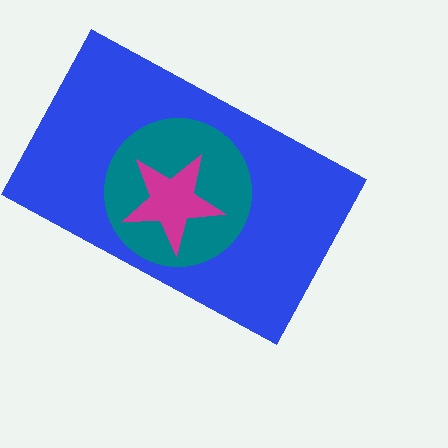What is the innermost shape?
The magenta star.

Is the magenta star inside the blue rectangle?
Yes.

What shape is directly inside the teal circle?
The magenta star.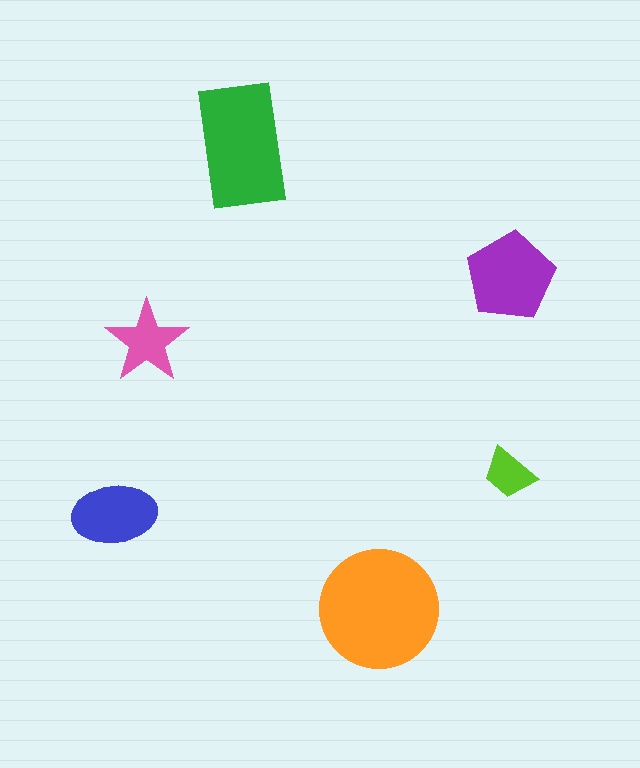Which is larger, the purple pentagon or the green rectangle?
The green rectangle.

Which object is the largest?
The orange circle.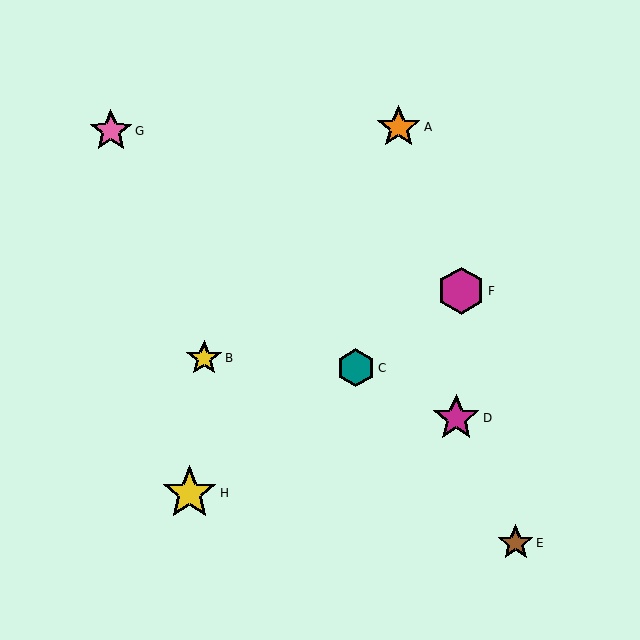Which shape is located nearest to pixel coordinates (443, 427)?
The magenta star (labeled D) at (456, 418) is nearest to that location.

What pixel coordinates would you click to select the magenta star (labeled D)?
Click at (456, 418) to select the magenta star D.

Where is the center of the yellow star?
The center of the yellow star is at (189, 493).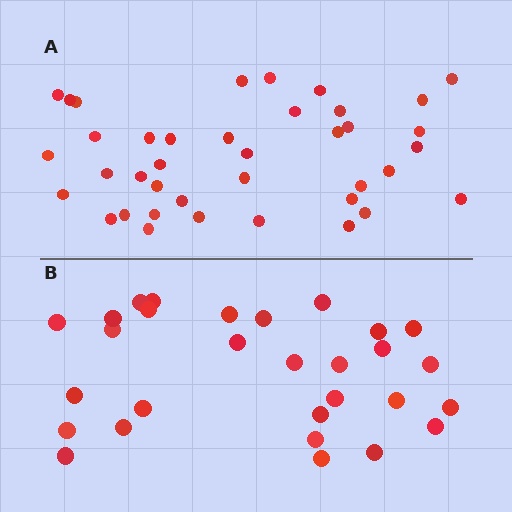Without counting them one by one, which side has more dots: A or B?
Region A (the top region) has more dots.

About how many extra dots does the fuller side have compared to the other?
Region A has roughly 10 or so more dots than region B.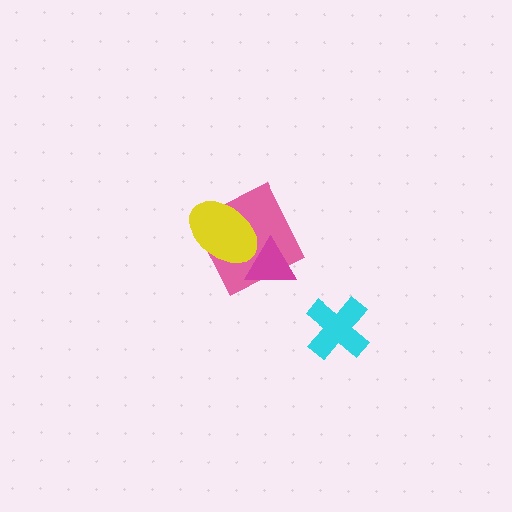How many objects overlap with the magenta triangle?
2 objects overlap with the magenta triangle.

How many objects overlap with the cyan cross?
0 objects overlap with the cyan cross.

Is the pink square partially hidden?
Yes, it is partially covered by another shape.